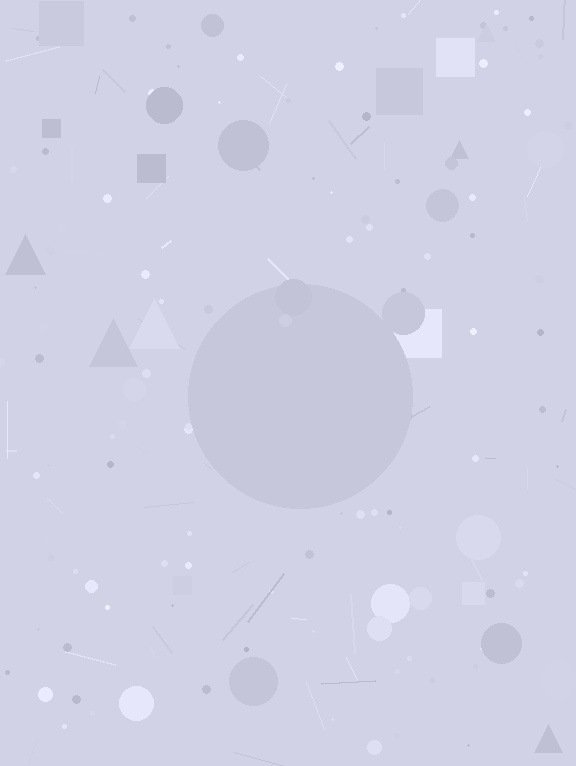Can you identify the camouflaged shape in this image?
The camouflaged shape is a circle.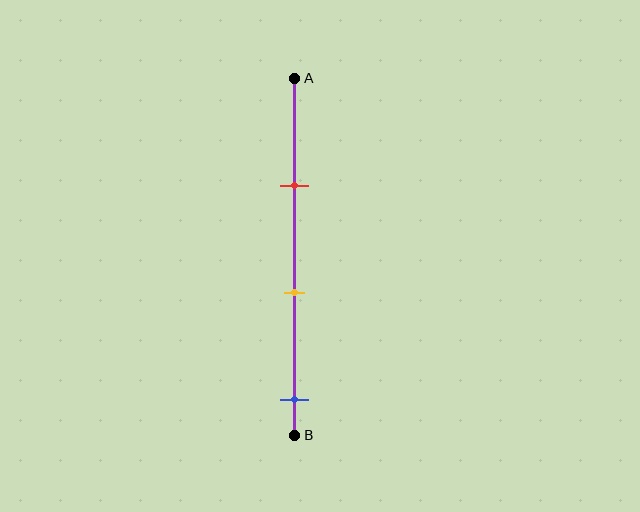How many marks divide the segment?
There are 3 marks dividing the segment.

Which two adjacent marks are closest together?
The red and yellow marks are the closest adjacent pair.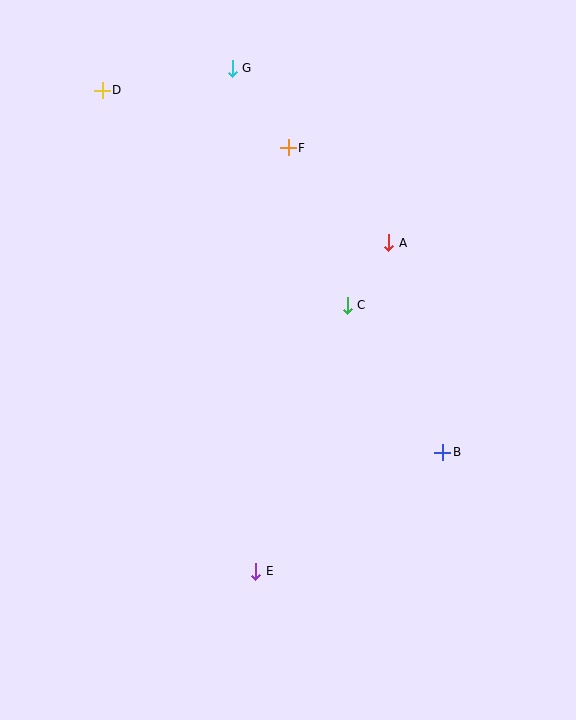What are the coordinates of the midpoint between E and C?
The midpoint between E and C is at (302, 438).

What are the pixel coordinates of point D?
Point D is at (102, 90).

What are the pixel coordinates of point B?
Point B is at (443, 452).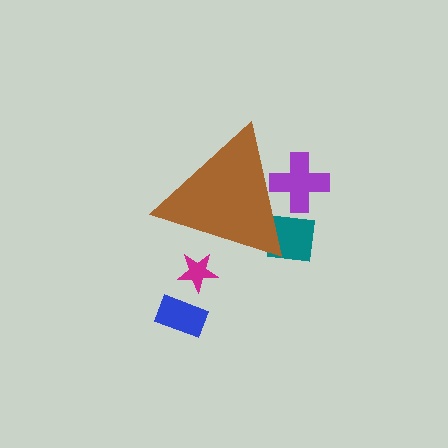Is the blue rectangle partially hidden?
No, the blue rectangle is fully visible.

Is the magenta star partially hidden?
Yes, the magenta star is partially hidden behind the brown triangle.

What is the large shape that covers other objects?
A brown triangle.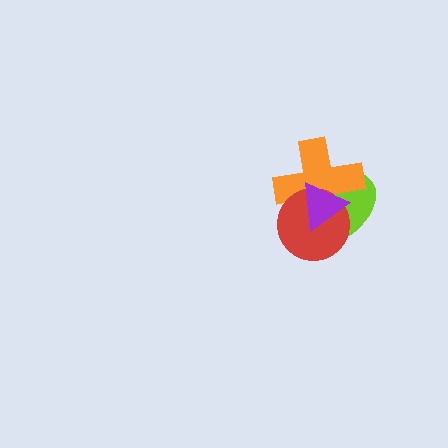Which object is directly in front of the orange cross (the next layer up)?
The red circle is directly in front of the orange cross.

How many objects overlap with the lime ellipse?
3 objects overlap with the lime ellipse.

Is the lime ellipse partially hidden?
Yes, it is partially covered by another shape.